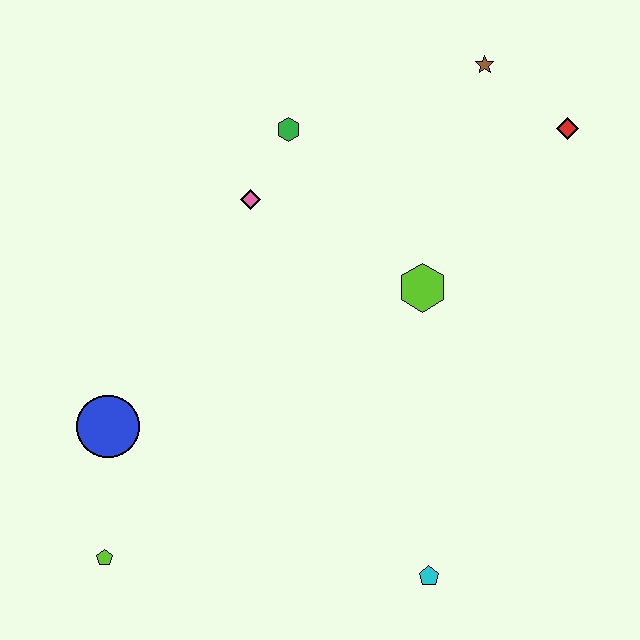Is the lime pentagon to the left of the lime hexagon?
Yes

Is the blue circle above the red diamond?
No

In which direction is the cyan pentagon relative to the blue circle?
The cyan pentagon is to the right of the blue circle.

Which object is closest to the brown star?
The red diamond is closest to the brown star.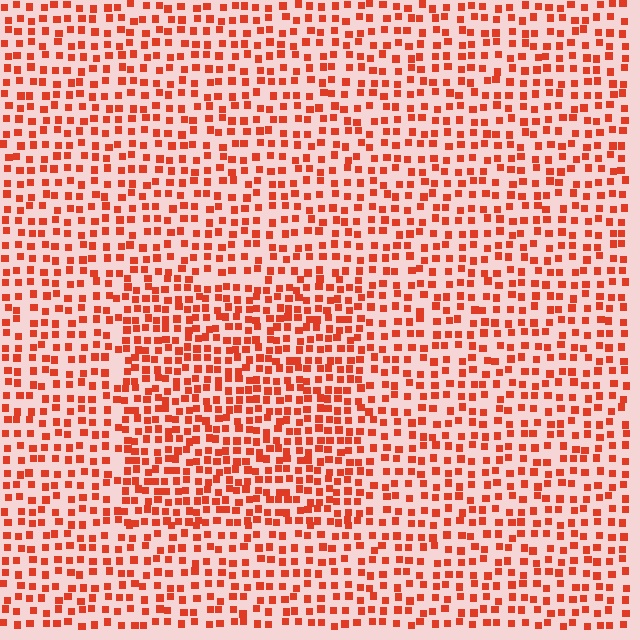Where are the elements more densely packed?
The elements are more densely packed inside the rectangle boundary.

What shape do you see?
I see a rectangle.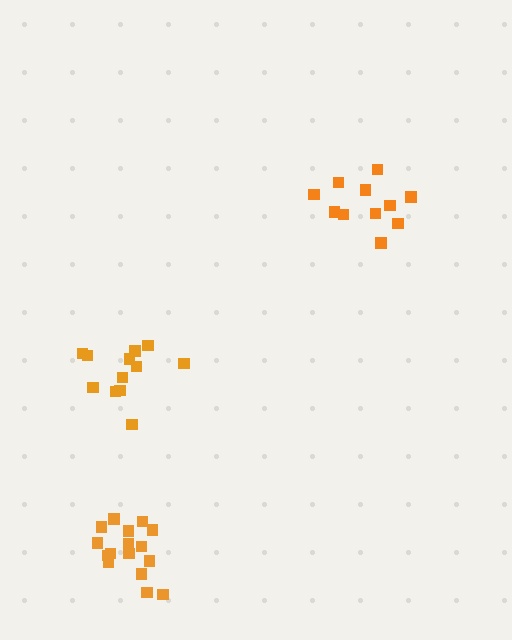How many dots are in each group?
Group 1: 11 dots, Group 2: 16 dots, Group 3: 12 dots (39 total).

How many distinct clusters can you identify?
There are 3 distinct clusters.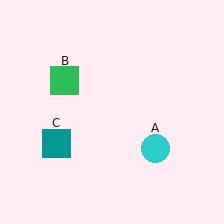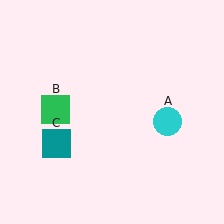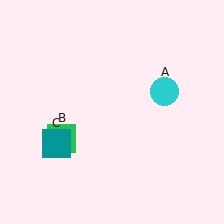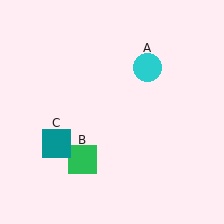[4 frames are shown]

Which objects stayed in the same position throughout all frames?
Teal square (object C) remained stationary.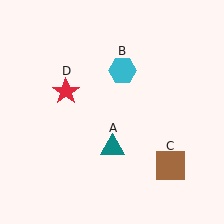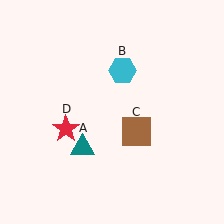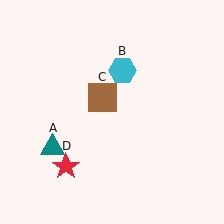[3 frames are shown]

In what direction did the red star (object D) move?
The red star (object D) moved down.